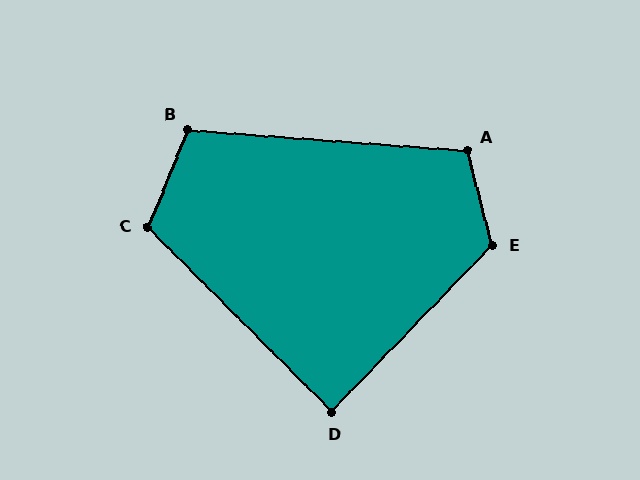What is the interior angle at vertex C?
Approximately 113 degrees (obtuse).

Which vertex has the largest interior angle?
E, at approximately 121 degrees.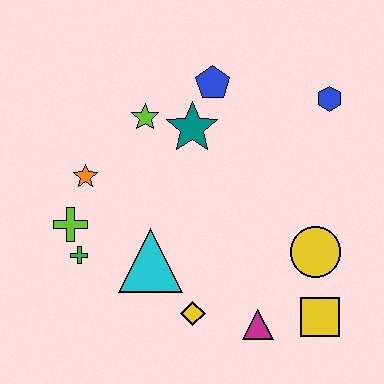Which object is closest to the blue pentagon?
The teal star is closest to the blue pentagon.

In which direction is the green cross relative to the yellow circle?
The green cross is to the left of the yellow circle.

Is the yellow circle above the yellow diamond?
Yes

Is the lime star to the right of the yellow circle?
No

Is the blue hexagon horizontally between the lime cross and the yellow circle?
No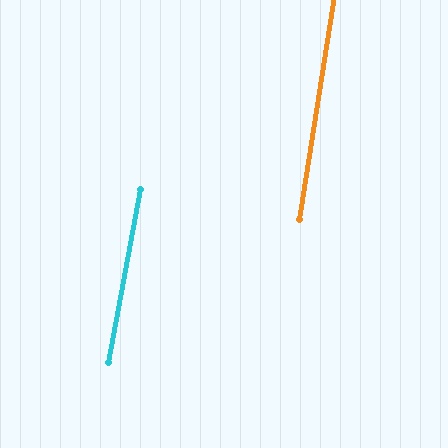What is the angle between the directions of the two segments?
Approximately 2 degrees.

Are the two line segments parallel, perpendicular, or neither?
Parallel — their directions differ by only 1.6°.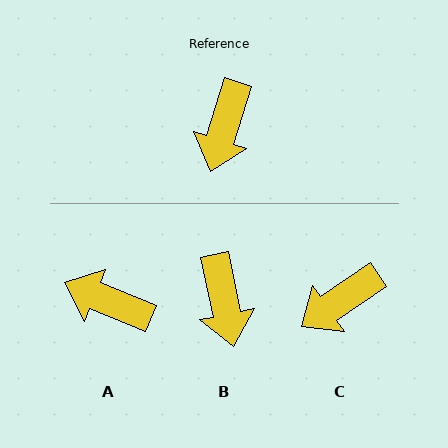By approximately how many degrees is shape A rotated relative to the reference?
Approximately 95 degrees clockwise.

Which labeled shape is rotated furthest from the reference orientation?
A, about 95 degrees away.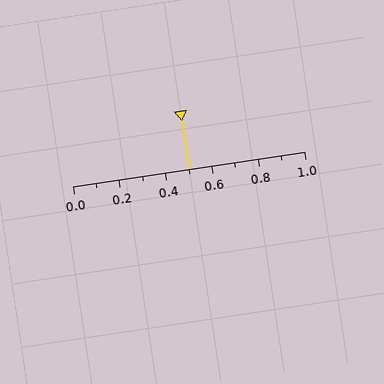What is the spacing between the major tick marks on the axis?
The major ticks are spaced 0.2 apart.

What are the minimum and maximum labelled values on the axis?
The axis runs from 0.0 to 1.0.